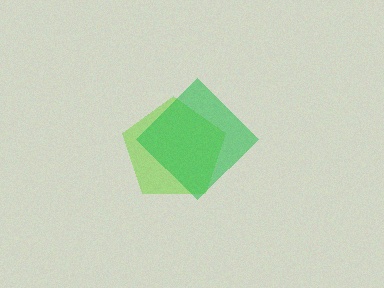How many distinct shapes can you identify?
There are 2 distinct shapes: a lime pentagon, a green diamond.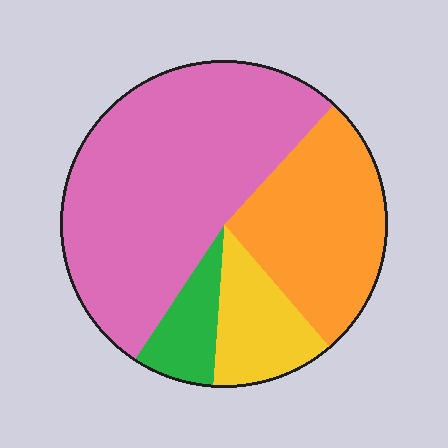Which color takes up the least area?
Green, at roughly 10%.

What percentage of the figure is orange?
Orange covers 27% of the figure.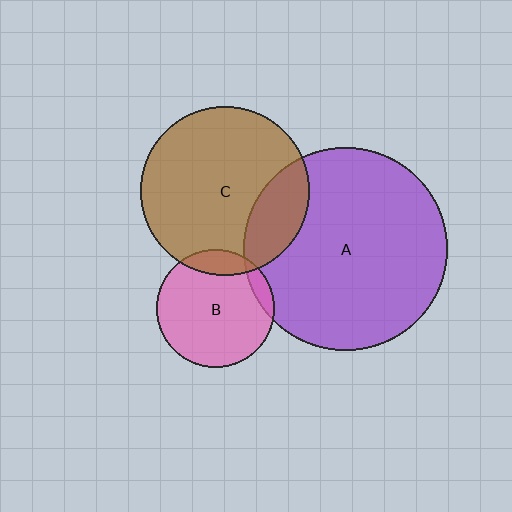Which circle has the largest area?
Circle A (purple).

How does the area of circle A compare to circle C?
Approximately 1.4 times.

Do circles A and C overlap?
Yes.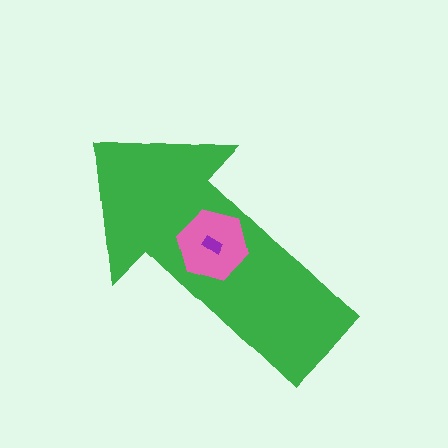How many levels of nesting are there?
3.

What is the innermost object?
The purple rectangle.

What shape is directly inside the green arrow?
The pink hexagon.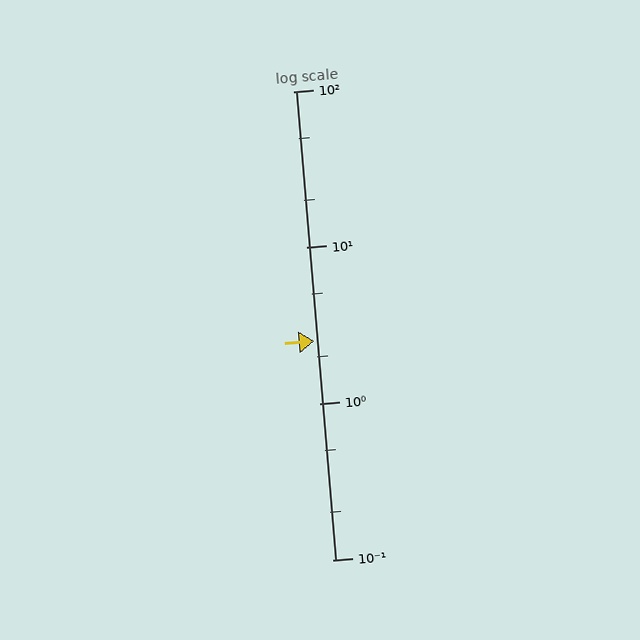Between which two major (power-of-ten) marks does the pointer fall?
The pointer is between 1 and 10.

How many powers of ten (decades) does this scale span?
The scale spans 3 decades, from 0.1 to 100.